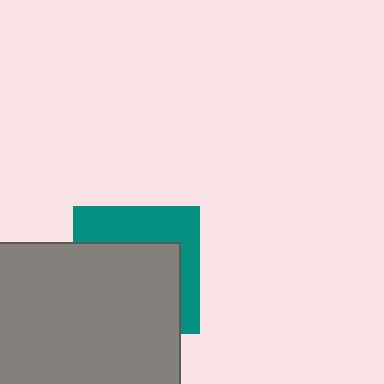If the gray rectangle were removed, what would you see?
You would see the complete teal square.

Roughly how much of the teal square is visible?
A small part of it is visible (roughly 38%).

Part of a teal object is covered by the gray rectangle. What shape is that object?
It is a square.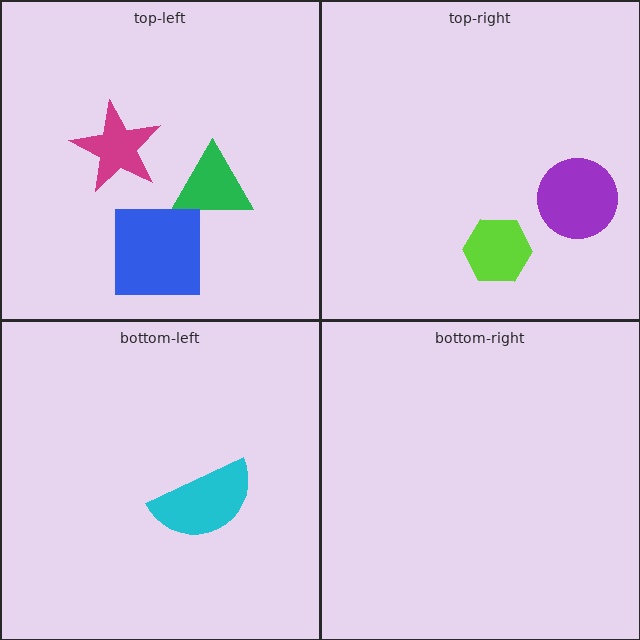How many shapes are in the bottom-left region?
1.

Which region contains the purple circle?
The top-right region.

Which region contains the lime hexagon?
The top-right region.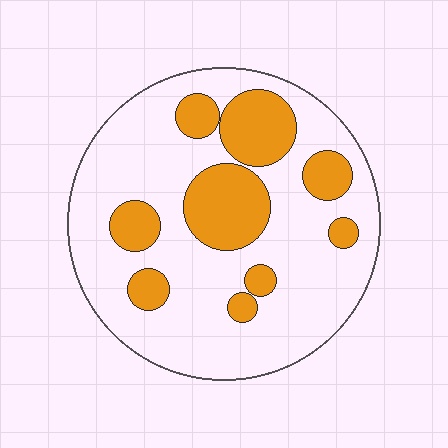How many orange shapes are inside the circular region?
9.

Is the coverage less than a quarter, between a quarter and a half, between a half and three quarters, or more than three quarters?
Between a quarter and a half.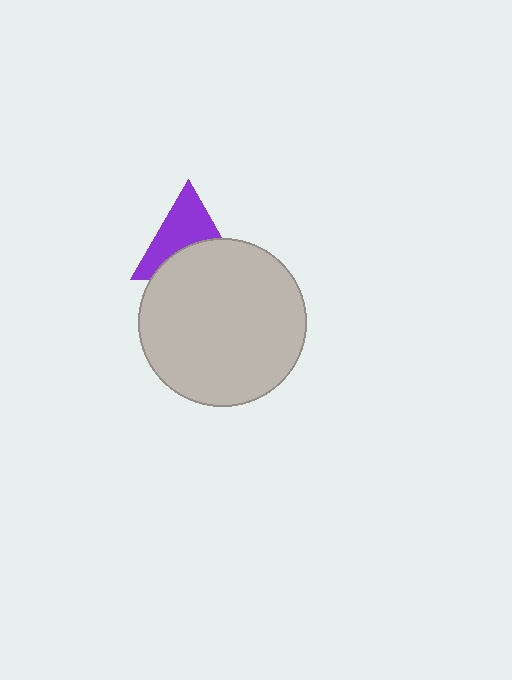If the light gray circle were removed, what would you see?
You would see the complete purple triangle.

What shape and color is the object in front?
The object in front is a light gray circle.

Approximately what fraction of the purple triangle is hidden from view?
Roughly 45% of the purple triangle is hidden behind the light gray circle.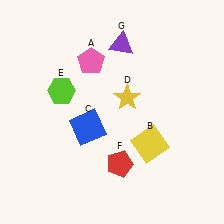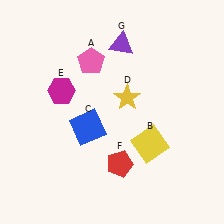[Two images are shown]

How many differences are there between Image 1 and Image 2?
There is 1 difference between the two images.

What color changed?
The hexagon (E) changed from lime in Image 1 to magenta in Image 2.